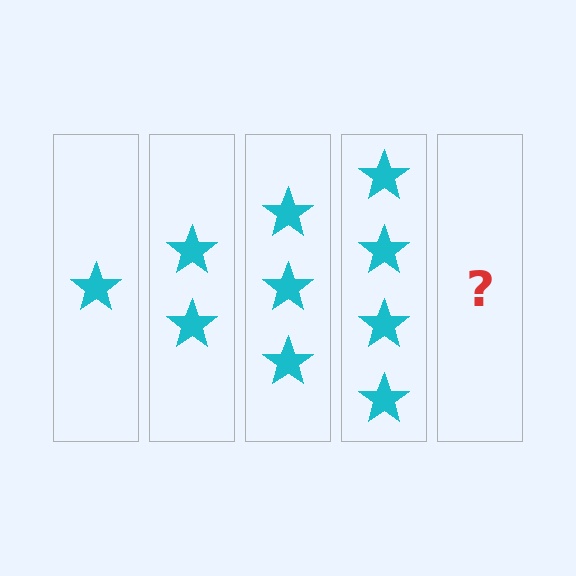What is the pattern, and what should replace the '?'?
The pattern is that each step adds one more star. The '?' should be 5 stars.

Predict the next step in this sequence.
The next step is 5 stars.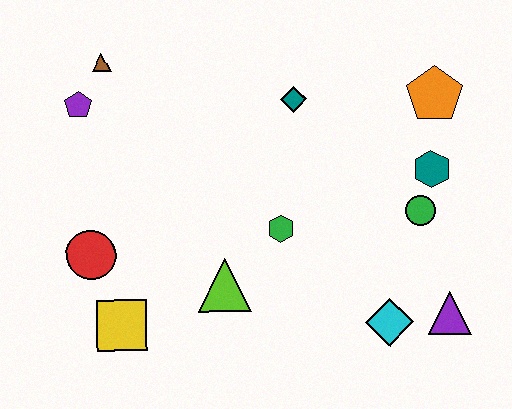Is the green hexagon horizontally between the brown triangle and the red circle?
No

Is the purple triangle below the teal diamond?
Yes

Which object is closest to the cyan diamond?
The purple triangle is closest to the cyan diamond.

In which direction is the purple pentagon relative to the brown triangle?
The purple pentagon is below the brown triangle.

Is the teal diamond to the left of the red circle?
No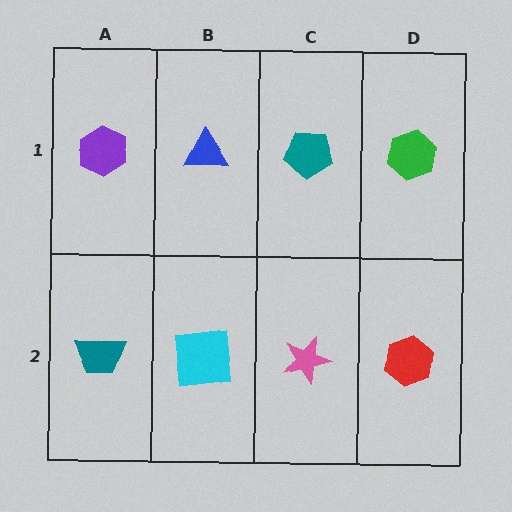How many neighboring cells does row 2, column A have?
2.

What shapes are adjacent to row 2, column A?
A purple hexagon (row 1, column A), a cyan square (row 2, column B).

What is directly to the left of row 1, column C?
A blue triangle.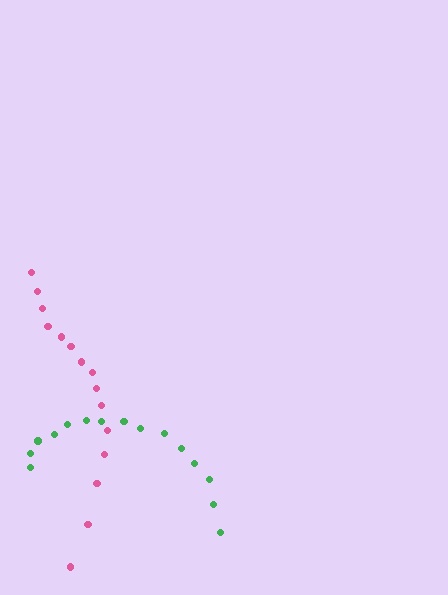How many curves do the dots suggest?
There are 2 distinct paths.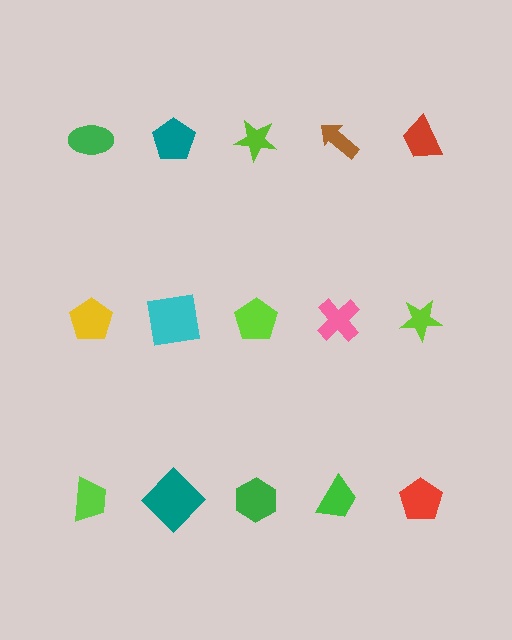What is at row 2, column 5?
A lime star.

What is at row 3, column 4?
A green trapezoid.